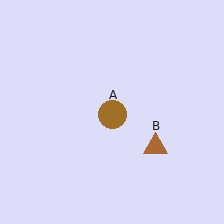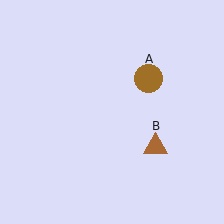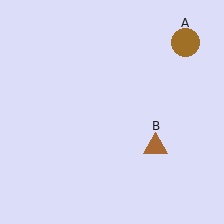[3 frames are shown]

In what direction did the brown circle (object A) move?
The brown circle (object A) moved up and to the right.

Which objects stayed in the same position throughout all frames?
Brown triangle (object B) remained stationary.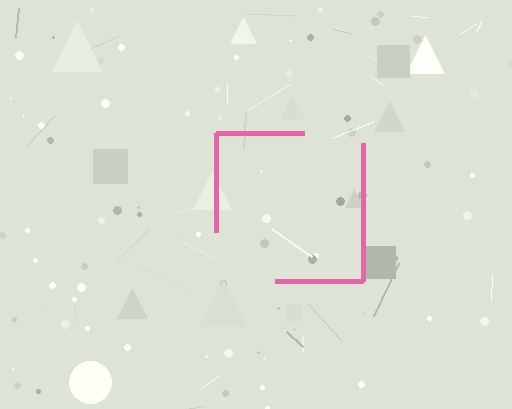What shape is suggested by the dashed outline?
The dashed outline suggests a square.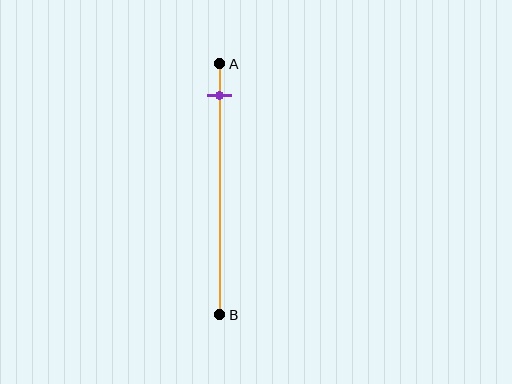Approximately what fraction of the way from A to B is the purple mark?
The purple mark is approximately 15% of the way from A to B.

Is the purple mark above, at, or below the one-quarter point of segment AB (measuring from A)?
The purple mark is above the one-quarter point of segment AB.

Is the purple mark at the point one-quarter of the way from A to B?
No, the mark is at about 15% from A, not at the 25% one-quarter point.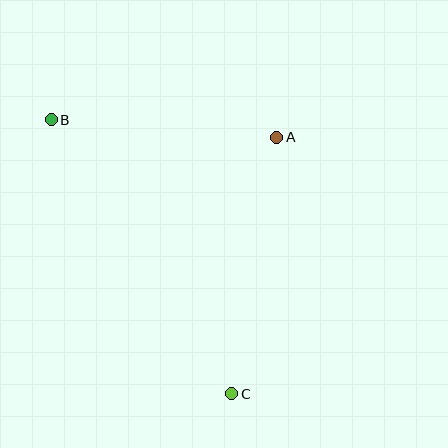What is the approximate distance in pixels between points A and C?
The distance between A and C is approximately 260 pixels.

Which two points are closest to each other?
Points A and B are closest to each other.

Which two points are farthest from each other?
Points B and C are farthest from each other.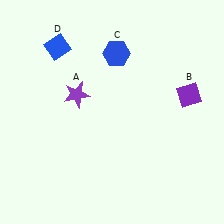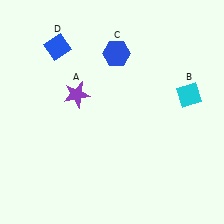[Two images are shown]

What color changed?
The diamond (B) changed from purple in Image 1 to cyan in Image 2.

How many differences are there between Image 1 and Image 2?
There is 1 difference between the two images.